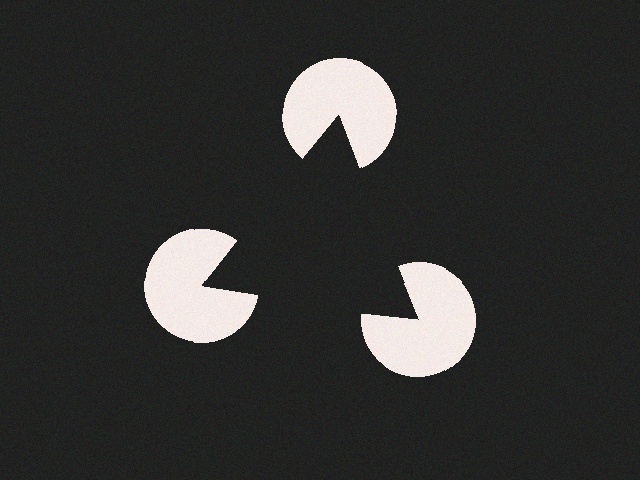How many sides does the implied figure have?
3 sides.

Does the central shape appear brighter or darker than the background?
It typically appears slightly darker than the background, even though no actual brightness change is drawn.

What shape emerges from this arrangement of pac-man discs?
An illusory triangle — its edges are inferred from the aligned wedge cuts in the pac-man discs, not physically drawn.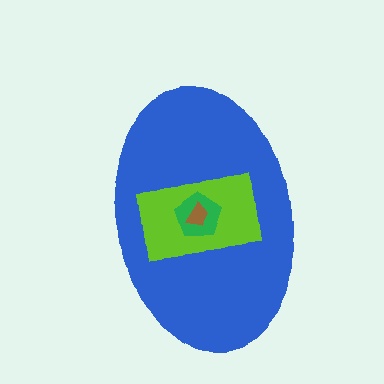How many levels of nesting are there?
4.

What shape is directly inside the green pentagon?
The brown trapezoid.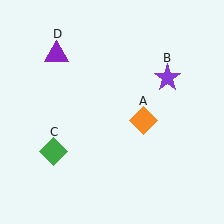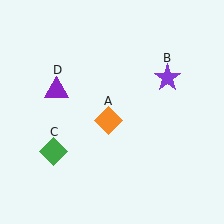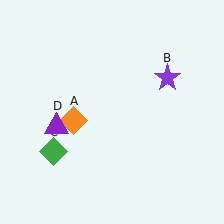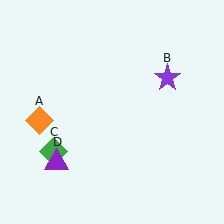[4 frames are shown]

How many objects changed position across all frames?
2 objects changed position: orange diamond (object A), purple triangle (object D).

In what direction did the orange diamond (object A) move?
The orange diamond (object A) moved left.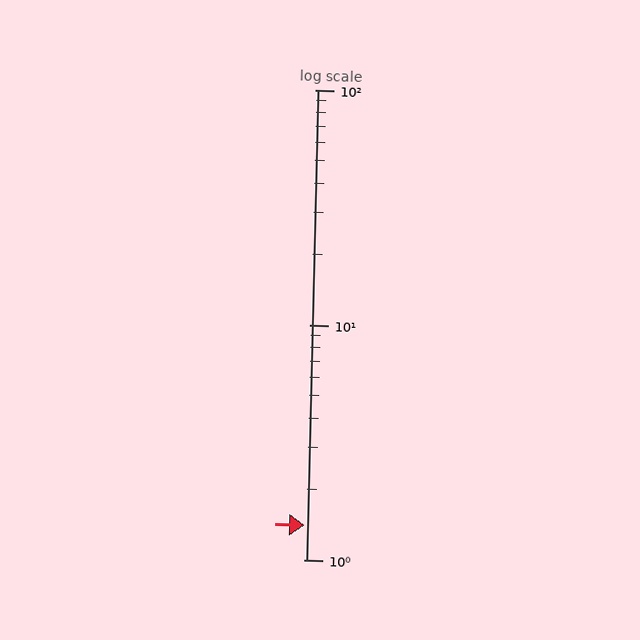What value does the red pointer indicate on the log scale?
The pointer indicates approximately 1.4.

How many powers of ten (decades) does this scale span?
The scale spans 2 decades, from 1 to 100.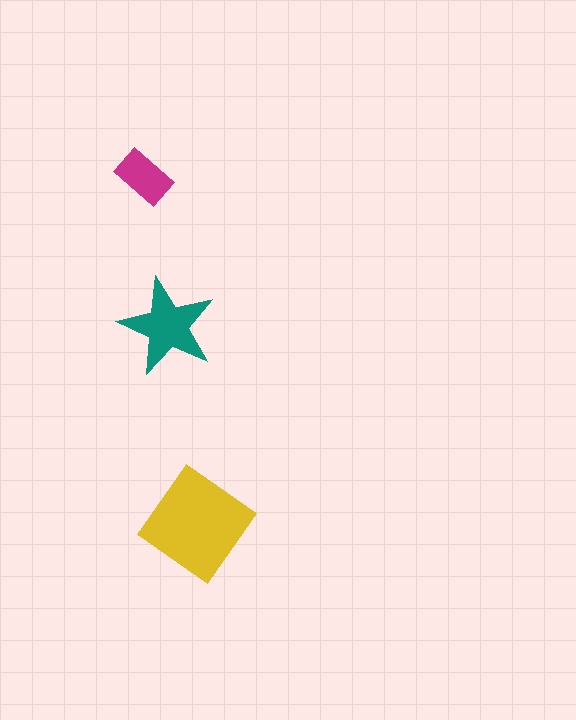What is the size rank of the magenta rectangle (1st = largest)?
3rd.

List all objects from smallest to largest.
The magenta rectangle, the teal star, the yellow diamond.